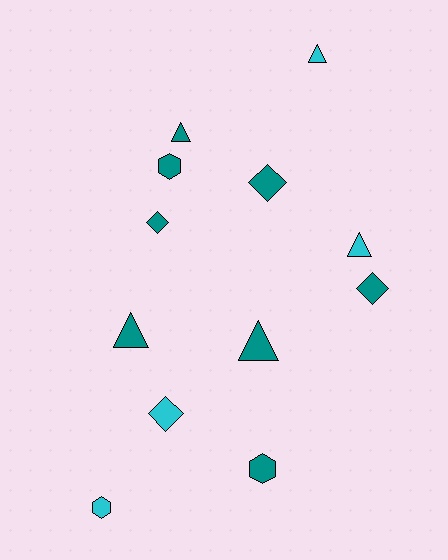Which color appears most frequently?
Teal, with 8 objects.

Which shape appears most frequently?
Triangle, with 5 objects.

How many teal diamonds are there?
There are 3 teal diamonds.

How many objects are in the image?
There are 12 objects.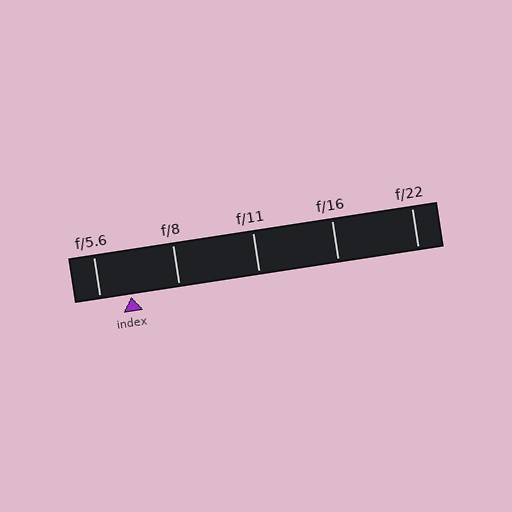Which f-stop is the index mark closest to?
The index mark is closest to f/5.6.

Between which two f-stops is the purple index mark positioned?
The index mark is between f/5.6 and f/8.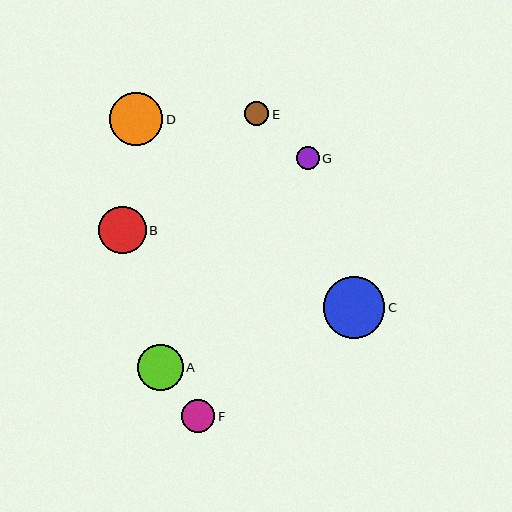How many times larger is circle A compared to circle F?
Circle A is approximately 1.4 times the size of circle F.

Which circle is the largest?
Circle C is the largest with a size of approximately 61 pixels.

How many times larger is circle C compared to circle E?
Circle C is approximately 2.6 times the size of circle E.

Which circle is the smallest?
Circle G is the smallest with a size of approximately 23 pixels.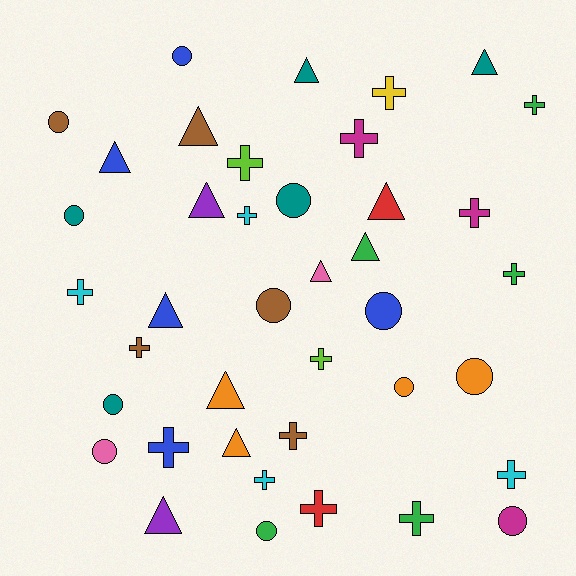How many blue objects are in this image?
There are 5 blue objects.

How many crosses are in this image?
There are 16 crosses.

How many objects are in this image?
There are 40 objects.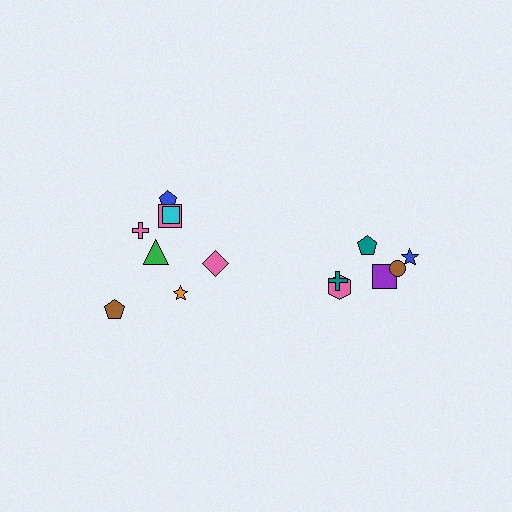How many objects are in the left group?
There are 8 objects.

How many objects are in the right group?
There are 6 objects.